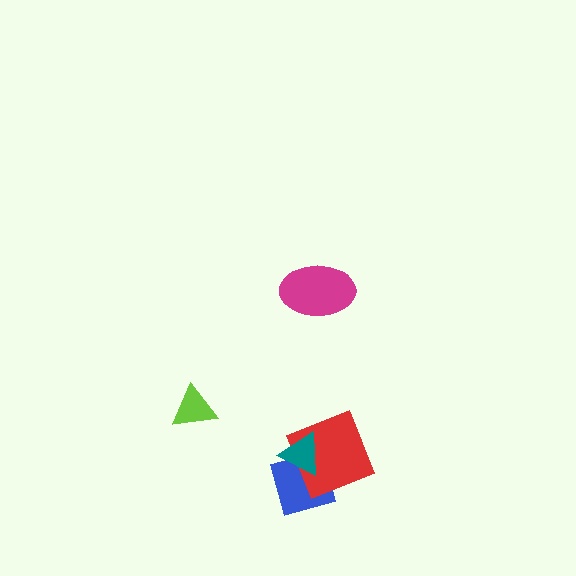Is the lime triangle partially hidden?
No, no other shape covers it.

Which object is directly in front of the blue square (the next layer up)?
The red square is directly in front of the blue square.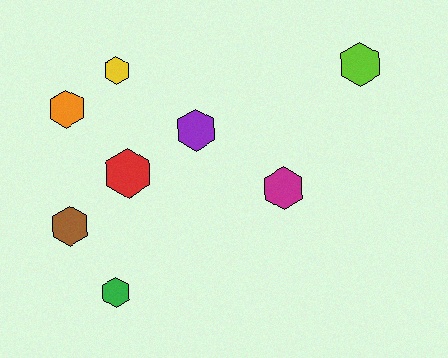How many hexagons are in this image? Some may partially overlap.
There are 8 hexagons.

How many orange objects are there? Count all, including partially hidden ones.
There is 1 orange object.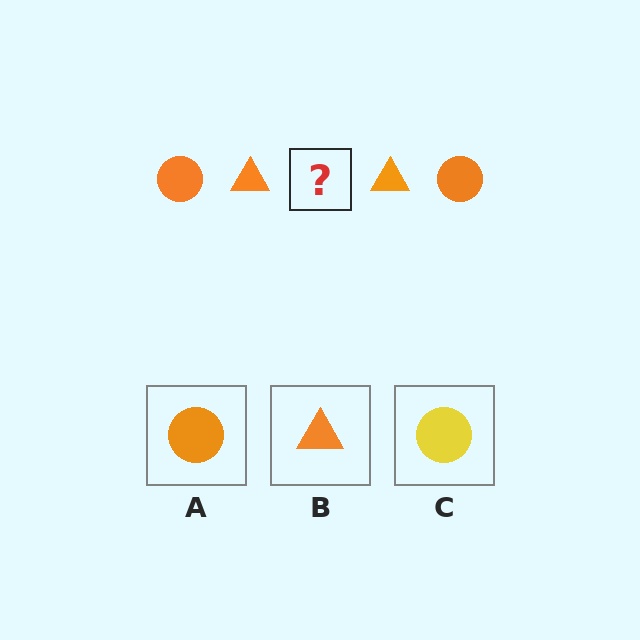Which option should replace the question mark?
Option A.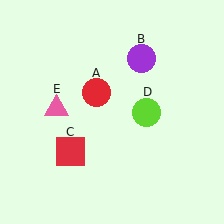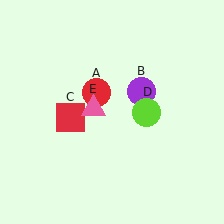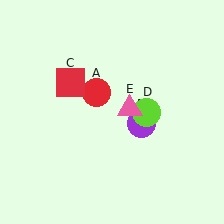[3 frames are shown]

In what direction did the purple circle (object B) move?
The purple circle (object B) moved down.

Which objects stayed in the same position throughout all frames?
Red circle (object A) and lime circle (object D) remained stationary.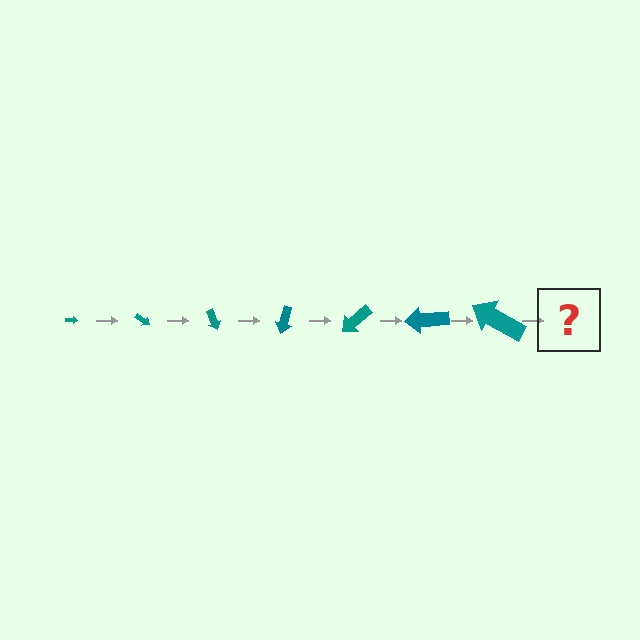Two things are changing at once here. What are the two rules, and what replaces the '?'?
The two rules are that the arrow grows larger each step and it rotates 35 degrees each step. The '?' should be an arrow, larger than the previous one and rotated 245 degrees from the start.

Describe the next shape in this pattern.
It should be an arrow, larger than the previous one and rotated 245 degrees from the start.